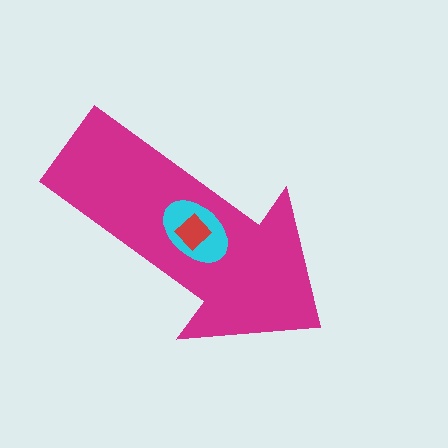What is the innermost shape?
The red diamond.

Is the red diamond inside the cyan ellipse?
Yes.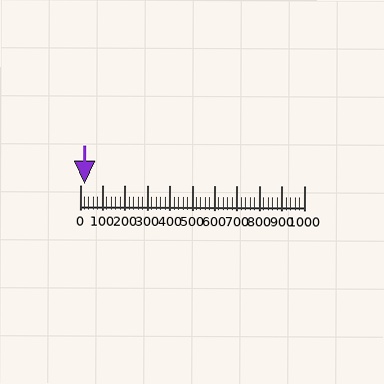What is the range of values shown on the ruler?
The ruler shows values from 0 to 1000.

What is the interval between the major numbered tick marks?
The major tick marks are spaced 100 units apart.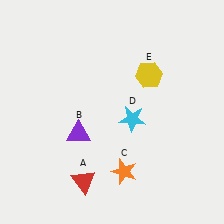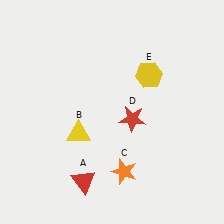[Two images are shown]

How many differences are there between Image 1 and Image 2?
There are 2 differences between the two images.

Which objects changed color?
B changed from purple to yellow. D changed from cyan to red.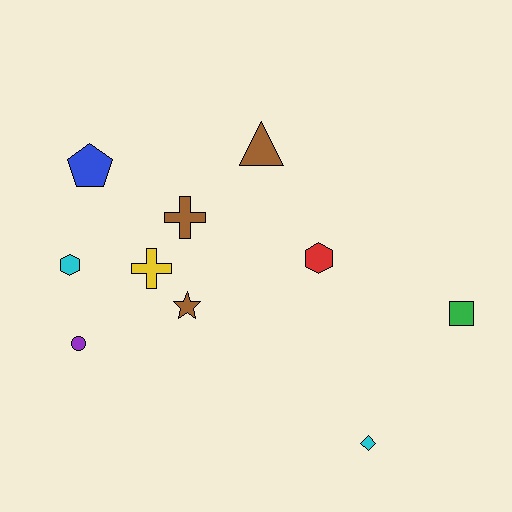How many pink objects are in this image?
There are no pink objects.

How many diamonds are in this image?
There is 1 diamond.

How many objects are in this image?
There are 10 objects.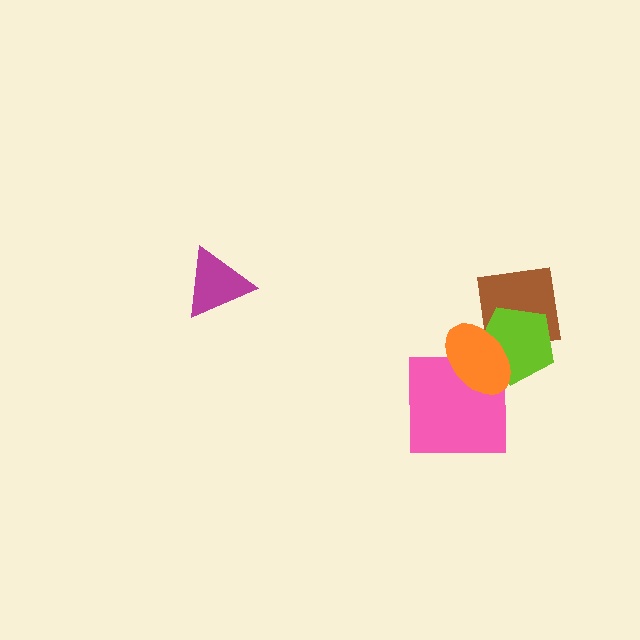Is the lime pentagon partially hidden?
Yes, it is partially covered by another shape.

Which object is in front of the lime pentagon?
The orange ellipse is in front of the lime pentagon.